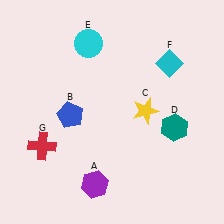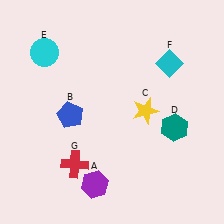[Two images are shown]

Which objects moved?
The objects that moved are: the cyan circle (E), the red cross (G).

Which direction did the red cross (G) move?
The red cross (G) moved right.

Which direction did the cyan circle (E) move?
The cyan circle (E) moved left.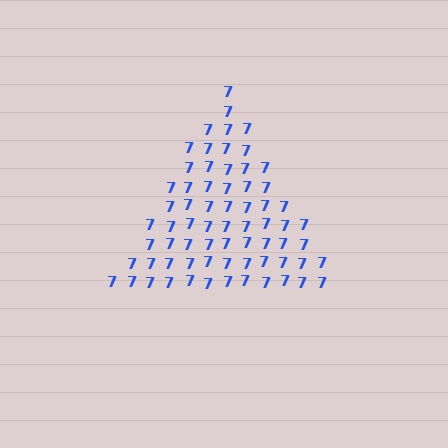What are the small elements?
The small elements are digit 7's.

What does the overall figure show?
The overall figure shows a triangle.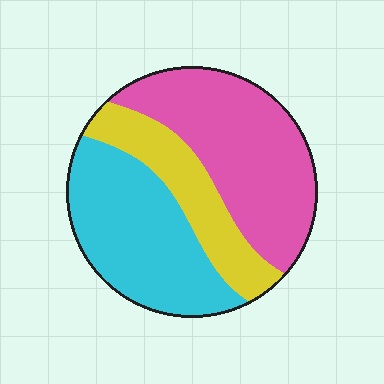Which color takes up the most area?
Pink, at roughly 40%.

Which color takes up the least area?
Yellow, at roughly 20%.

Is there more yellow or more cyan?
Cyan.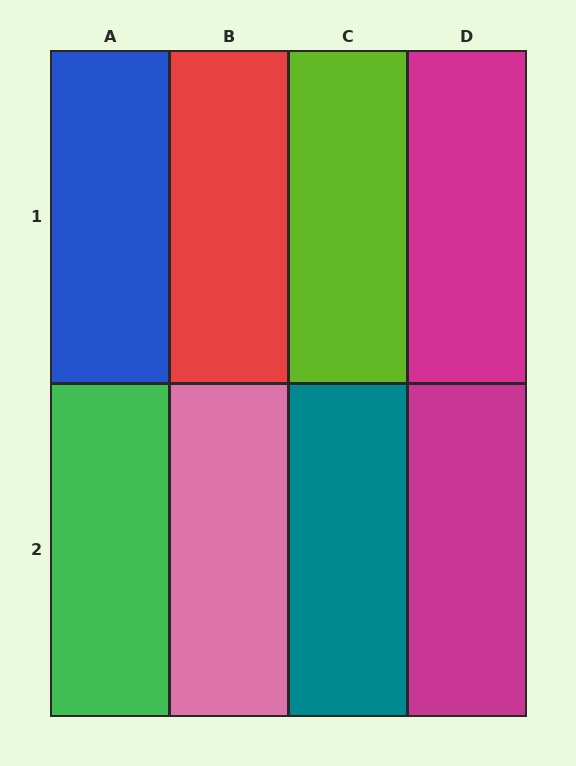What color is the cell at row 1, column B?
Red.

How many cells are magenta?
2 cells are magenta.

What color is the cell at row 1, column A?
Blue.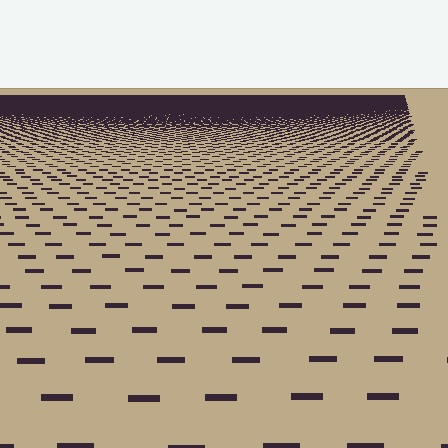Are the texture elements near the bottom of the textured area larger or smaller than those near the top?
Larger. Near the bottom, elements are closer to the viewer and appear at a bigger on-screen size.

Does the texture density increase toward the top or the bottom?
Density increases toward the top.